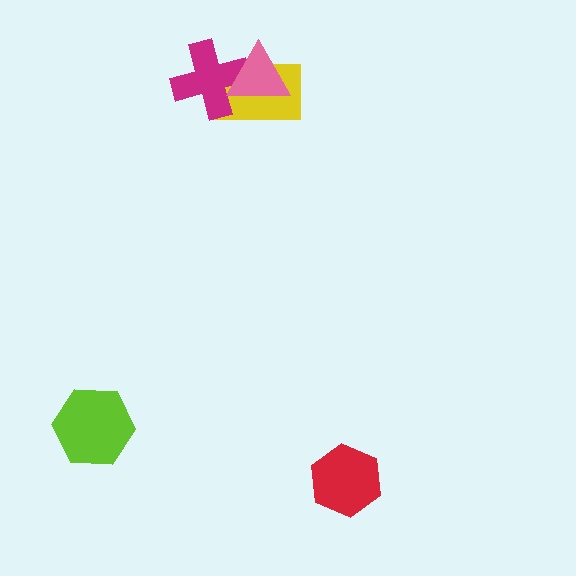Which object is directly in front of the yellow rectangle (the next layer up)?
The magenta cross is directly in front of the yellow rectangle.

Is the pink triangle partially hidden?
No, no other shape covers it.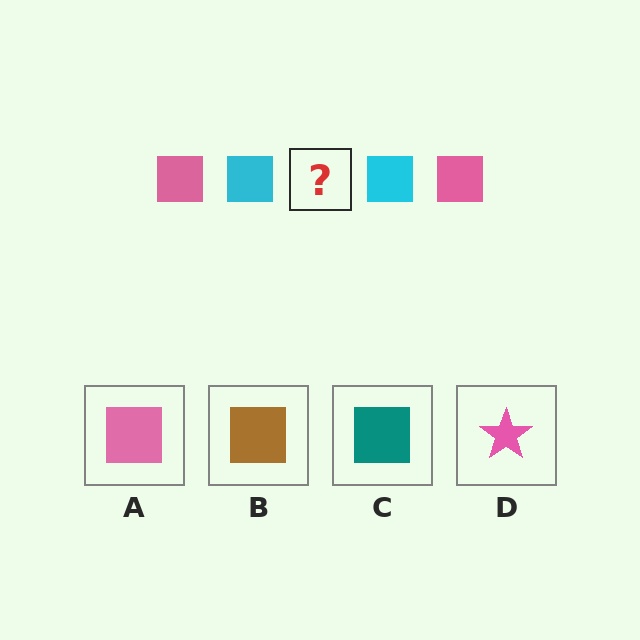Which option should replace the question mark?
Option A.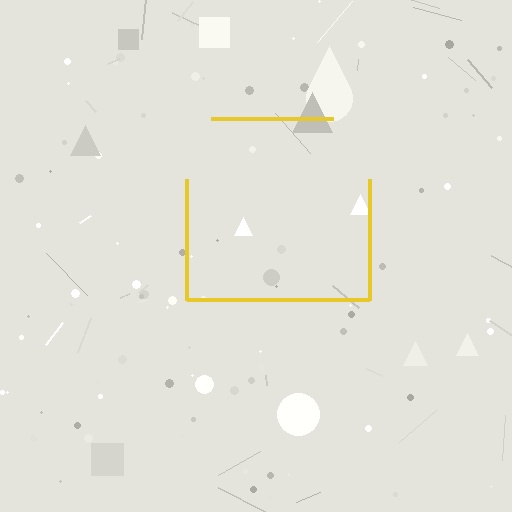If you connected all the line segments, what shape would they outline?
They would outline a square.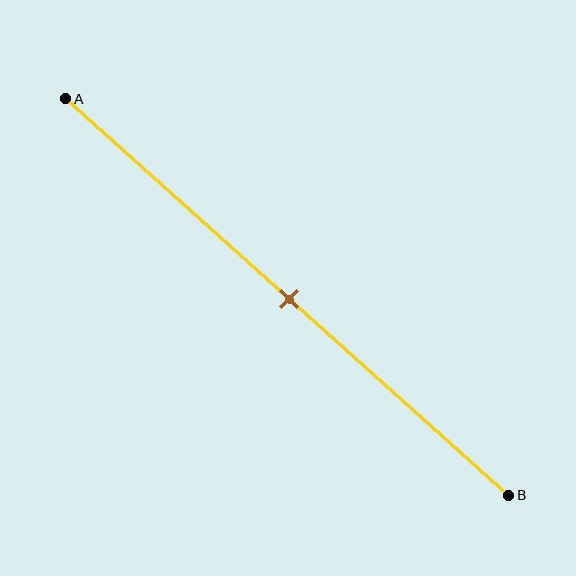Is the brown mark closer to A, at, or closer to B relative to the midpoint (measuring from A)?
The brown mark is approximately at the midpoint of segment AB.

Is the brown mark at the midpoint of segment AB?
Yes, the mark is approximately at the midpoint.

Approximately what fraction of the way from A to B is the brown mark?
The brown mark is approximately 50% of the way from A to B.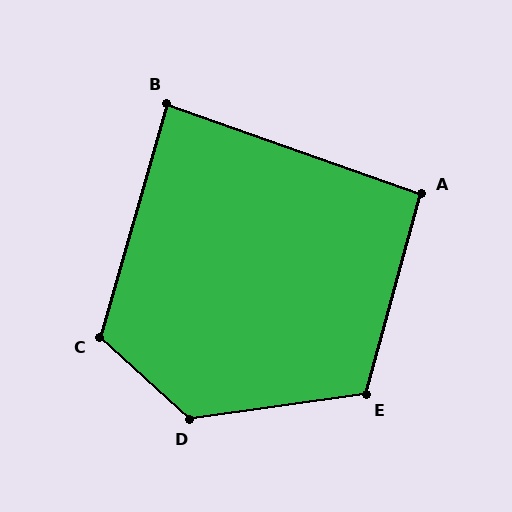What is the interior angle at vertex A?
Approximately 94 degrees (approximately right).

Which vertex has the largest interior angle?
D, at approximately 129 degrees.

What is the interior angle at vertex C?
Approximately 116 degrees (obtuse).